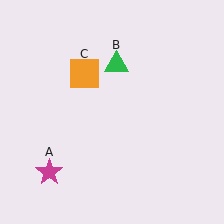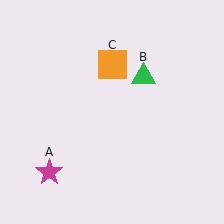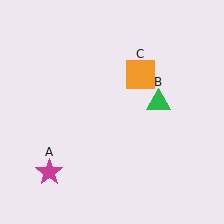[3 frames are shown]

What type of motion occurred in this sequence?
The green triangle (object B), orange square (object C) rotated clockwise around the center of the scene.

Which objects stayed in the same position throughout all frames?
Magenta star (object A) remained stationary.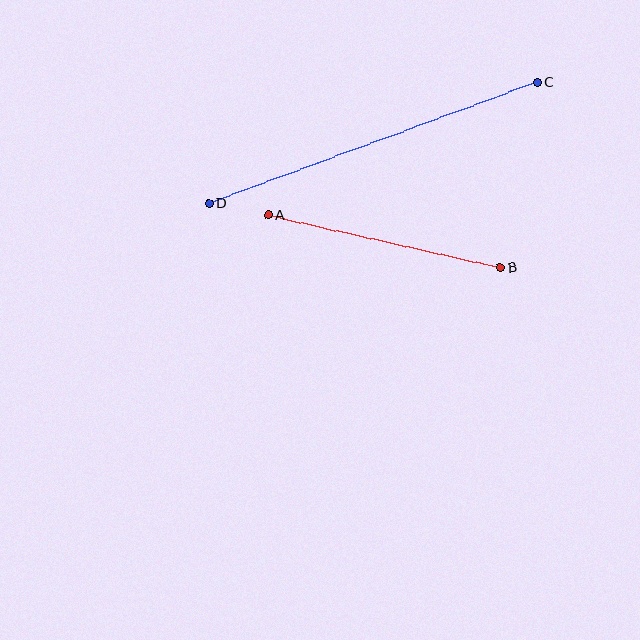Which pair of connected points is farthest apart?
Points C and D are farthest apart.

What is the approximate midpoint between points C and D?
The midpoint is at approximately (373, 143) pixels.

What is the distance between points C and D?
The distance is approximately 350 pixels.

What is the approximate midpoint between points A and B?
The midpoint is at approximately (384, 241) pixels.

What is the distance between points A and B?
The distance is approximately 238 pixels.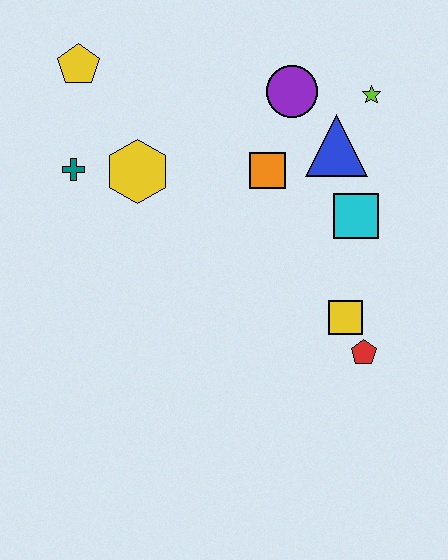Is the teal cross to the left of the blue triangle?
Yes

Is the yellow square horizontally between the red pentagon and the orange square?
Yes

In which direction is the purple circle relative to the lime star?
The purple circle is to the left of the lime star.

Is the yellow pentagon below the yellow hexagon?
No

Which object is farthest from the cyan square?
The yellow pentagon is farthest from the cyan square.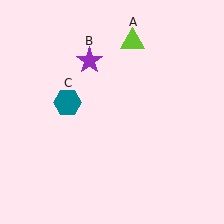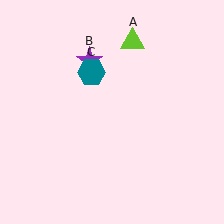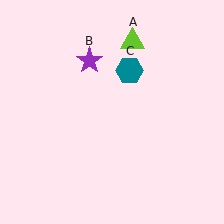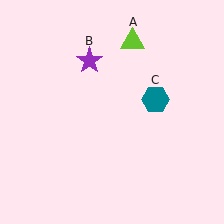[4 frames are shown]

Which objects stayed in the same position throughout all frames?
Lime triangle (object A) and purple star (object B) remained stationary.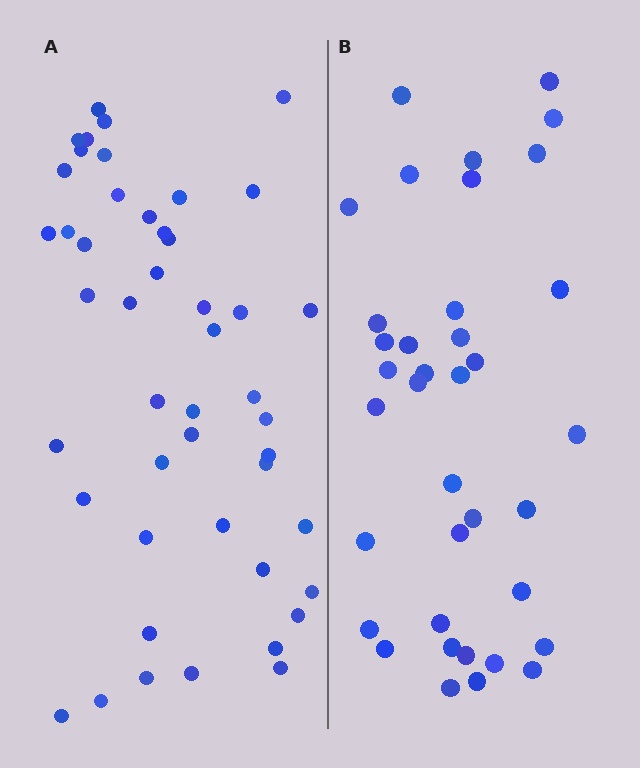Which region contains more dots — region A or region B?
Region A (the left region) has more dots.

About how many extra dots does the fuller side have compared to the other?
Region A has roughly 10 or so more dots than region B.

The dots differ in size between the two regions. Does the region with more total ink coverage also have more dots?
No. Region B has more total ink coverage because its dots are larger, but region A actually contains more individual dots. Total area can be misleading — the number of items is what matters here.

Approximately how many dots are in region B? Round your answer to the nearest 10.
About 40 dots. (The exact count is 37, which rounds to 40.)